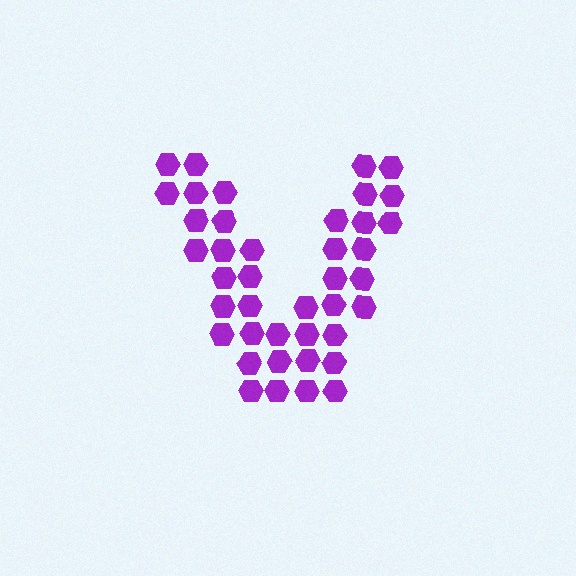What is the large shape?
The large shape is the letter V.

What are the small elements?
The small elements are hexagons.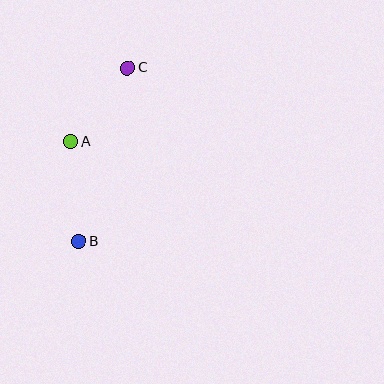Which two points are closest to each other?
Points A and C are closest to each other.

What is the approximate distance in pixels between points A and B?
The distance between A and B is approximately 100 pixels.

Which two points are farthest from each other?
Points B and C are farthest from each other.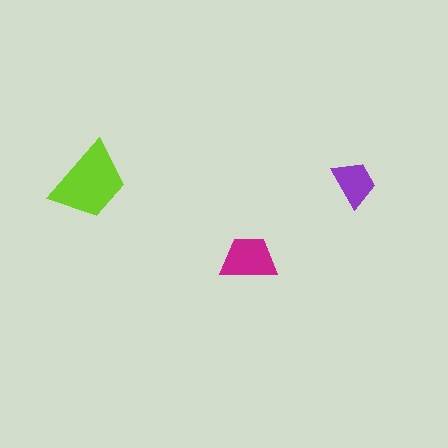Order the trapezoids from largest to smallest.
the lime one, the magenta one, the purple one.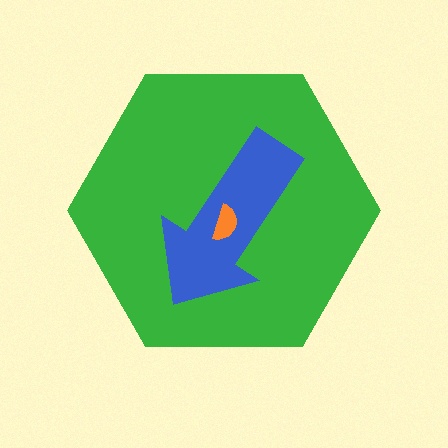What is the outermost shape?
The green hexagon.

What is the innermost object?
The orange semicircle.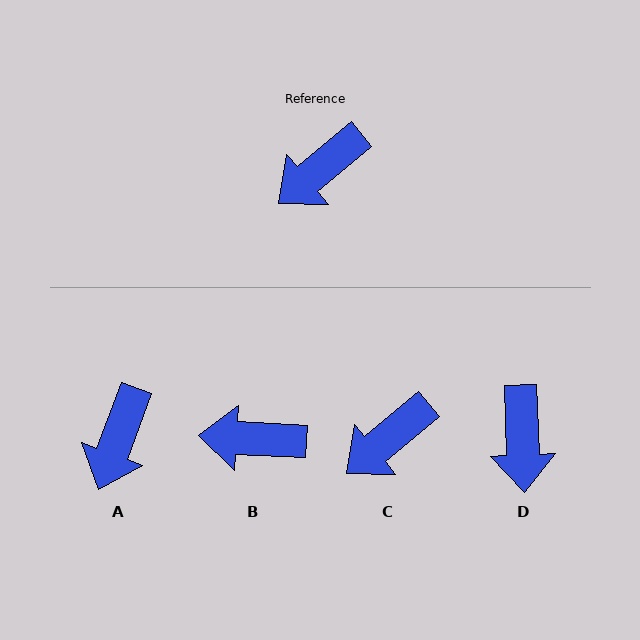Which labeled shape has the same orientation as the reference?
C.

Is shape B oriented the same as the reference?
No, it is off by about 43 degrees.